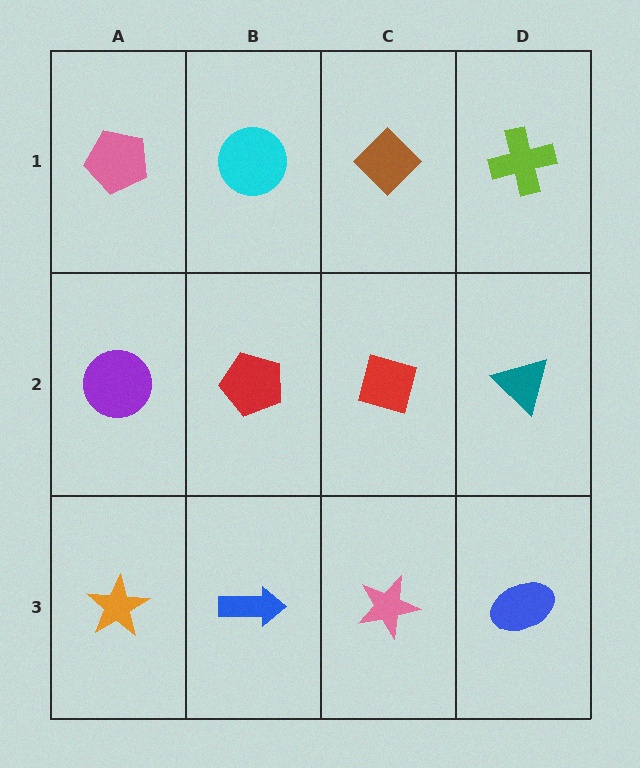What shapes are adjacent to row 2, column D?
A lime cross (row 1, column D), a blue ellipse (row 3, column D), a red diamond (row 2, column C).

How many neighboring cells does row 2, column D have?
3.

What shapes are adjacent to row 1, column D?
A teal triangle (row 2, column D), a brown diamond (row 1, column C).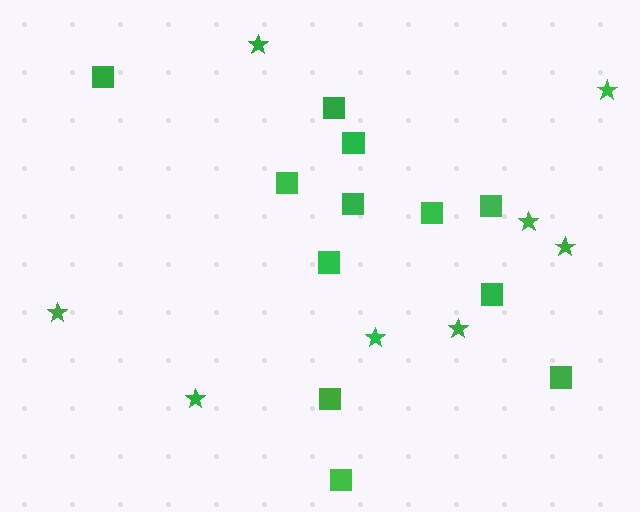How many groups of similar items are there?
There are 2 groups: one group of squares (12) and one group of stars (8).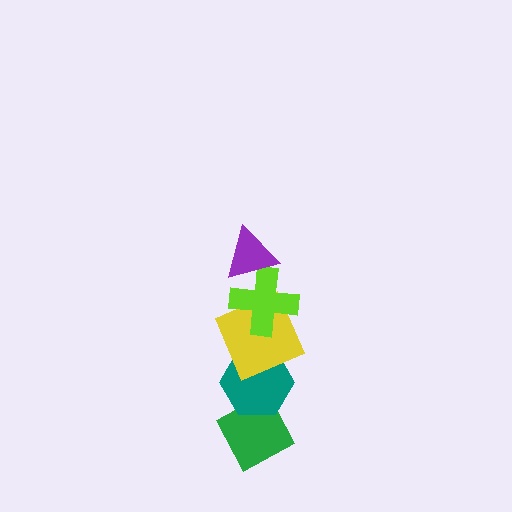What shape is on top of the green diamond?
The teal hexagon is on top of the green diamond.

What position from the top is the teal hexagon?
The teal hexagon is 4th from the top.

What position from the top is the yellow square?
The yellow square is 3rd from the top.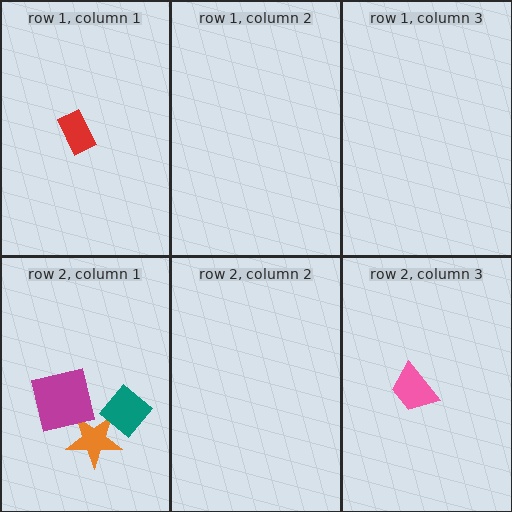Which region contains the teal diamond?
The row 2, column 1 region.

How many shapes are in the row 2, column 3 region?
1.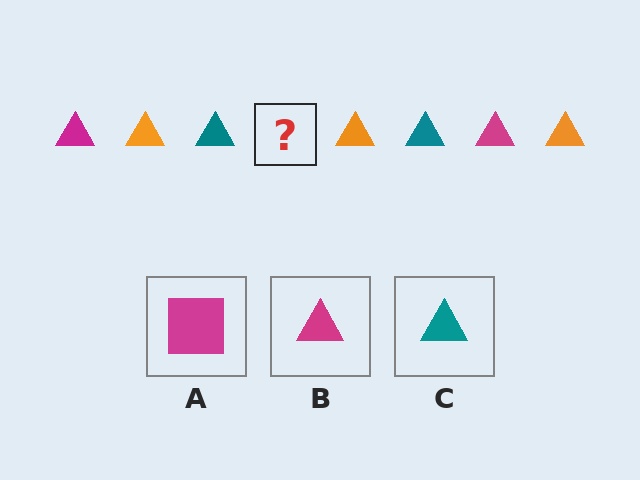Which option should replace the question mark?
Option B.